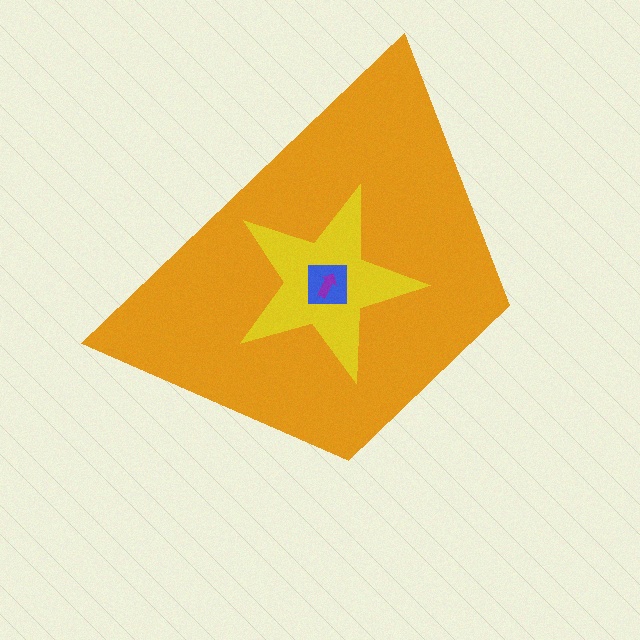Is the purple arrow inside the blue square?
Yes.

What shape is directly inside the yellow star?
The blue square.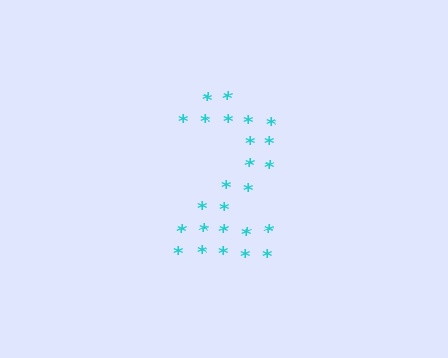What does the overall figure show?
The overall figure shows the digit 2.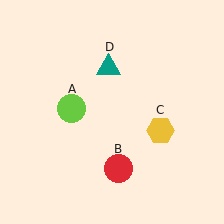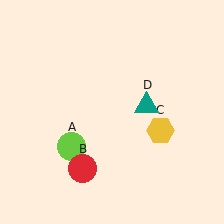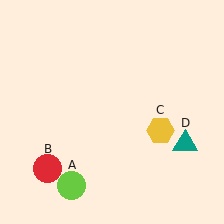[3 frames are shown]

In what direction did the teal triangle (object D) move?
The teal triangle (object D) moved down and to the right.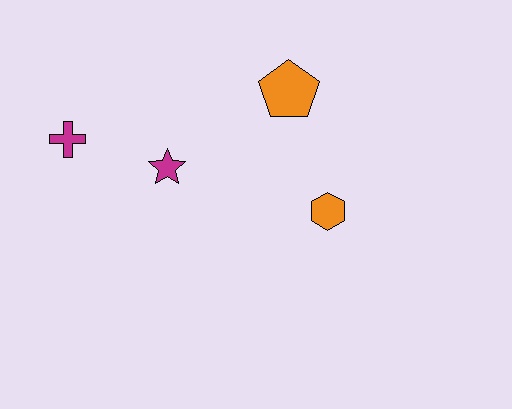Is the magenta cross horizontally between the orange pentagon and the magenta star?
No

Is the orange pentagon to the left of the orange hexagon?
Yes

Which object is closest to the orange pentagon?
The orange hexagon is closest to the orange pentagon.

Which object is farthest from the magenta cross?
The orange hexagon is farthest from the magenta cross.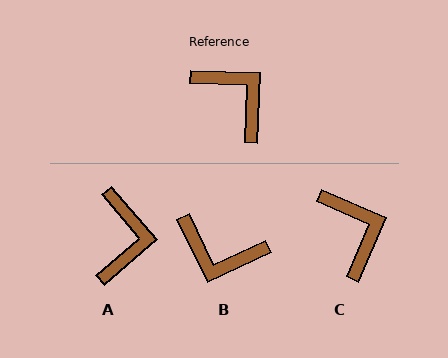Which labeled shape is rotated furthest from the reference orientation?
B, about 152 degrees away.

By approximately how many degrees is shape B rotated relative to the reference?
Approximately 152 degrees clockwise.